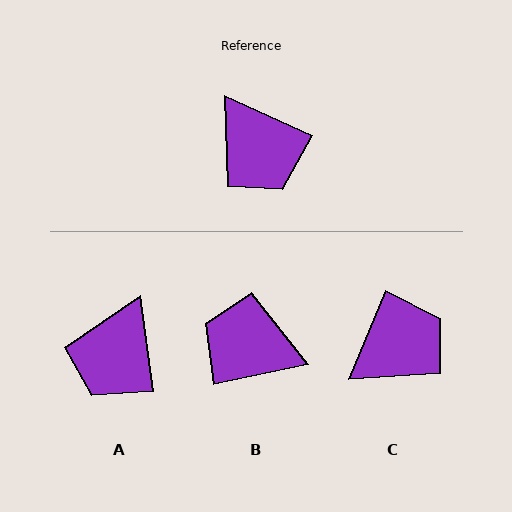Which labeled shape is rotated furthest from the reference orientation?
B, about 143 degrees away.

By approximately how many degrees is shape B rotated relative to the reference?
Approximately 143 degrees clockwise.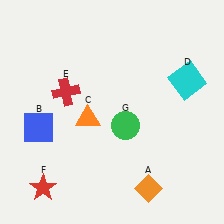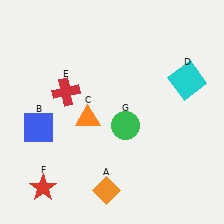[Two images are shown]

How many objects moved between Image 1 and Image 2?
1 object moved between the two images.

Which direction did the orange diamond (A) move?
The orange diamond (A) moved left.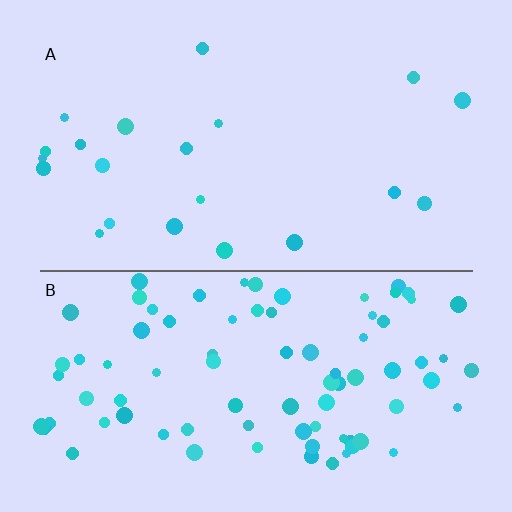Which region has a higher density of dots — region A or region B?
B (the bottom).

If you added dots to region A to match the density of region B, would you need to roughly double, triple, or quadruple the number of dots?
Approximately quadruple.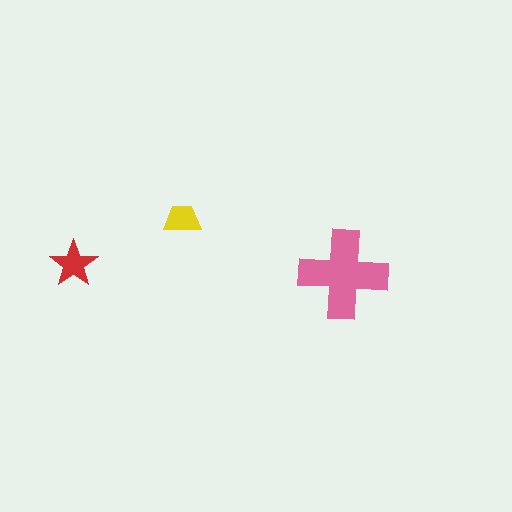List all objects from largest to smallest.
The pink cross, the red star, the yellow trapezoid.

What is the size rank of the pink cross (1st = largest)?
1st.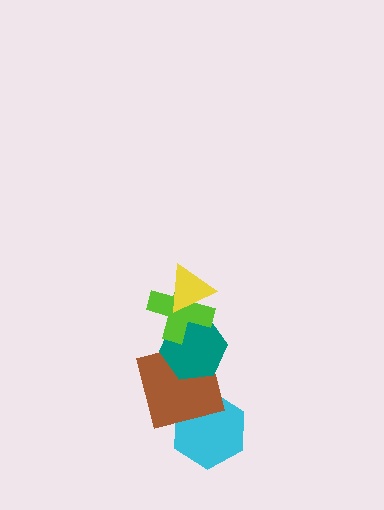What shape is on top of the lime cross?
The yellow triangle is on top of the lime cross.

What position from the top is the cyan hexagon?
The cyan hexagon is 5th from the top.